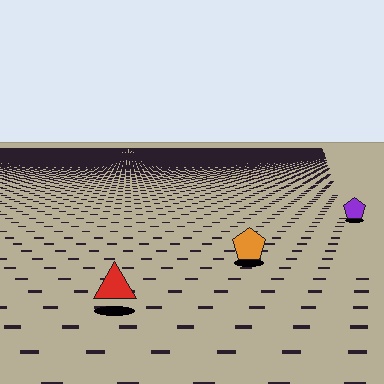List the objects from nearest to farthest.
From nearest to farthest: the red triangle, the orange pentagon, the purple pentagon.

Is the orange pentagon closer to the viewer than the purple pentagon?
Yes. The orange pentagon is closer — you can tell from the texture gradient: the ground texture is coarser near it.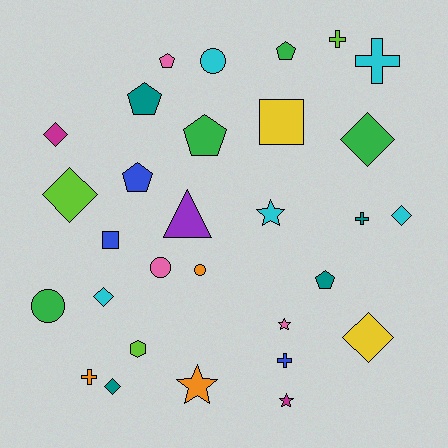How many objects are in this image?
There are 30 objects.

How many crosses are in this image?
There are 5 crosses.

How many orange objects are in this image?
There are 3 orange objects.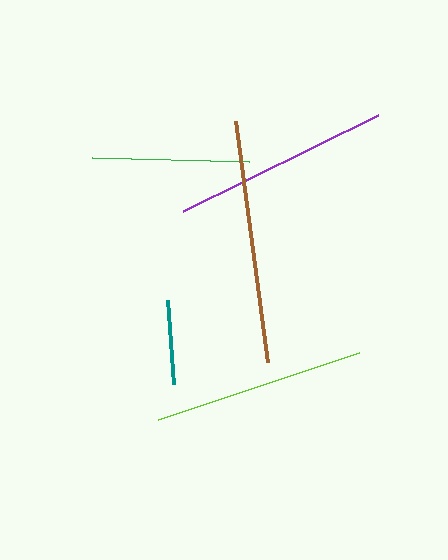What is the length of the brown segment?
The brown segment is approximately 244 pixels long.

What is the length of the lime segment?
The lime segment is approximately 212 pixels long.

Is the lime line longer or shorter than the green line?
The lime line is longer than the green line.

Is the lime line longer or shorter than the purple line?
The purple line is longer than the lime line.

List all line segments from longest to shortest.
From longest to shortest: brown, purple, lime, green, teal.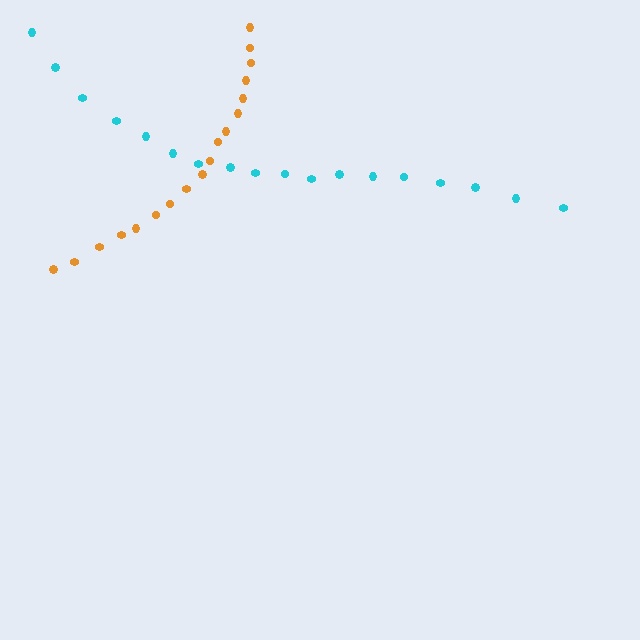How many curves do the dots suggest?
There are 2 distinct paths.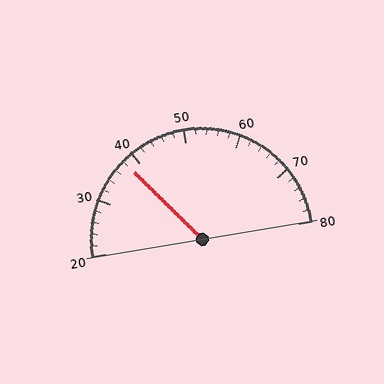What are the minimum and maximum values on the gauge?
The gauge ranges from 20 to 80.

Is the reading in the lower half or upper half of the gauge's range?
The reading is in the lower half of the range (20 to 80).